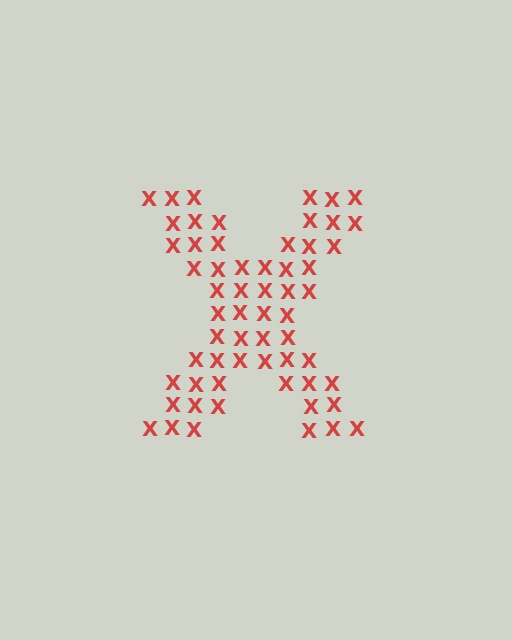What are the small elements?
The small elements are letter X's.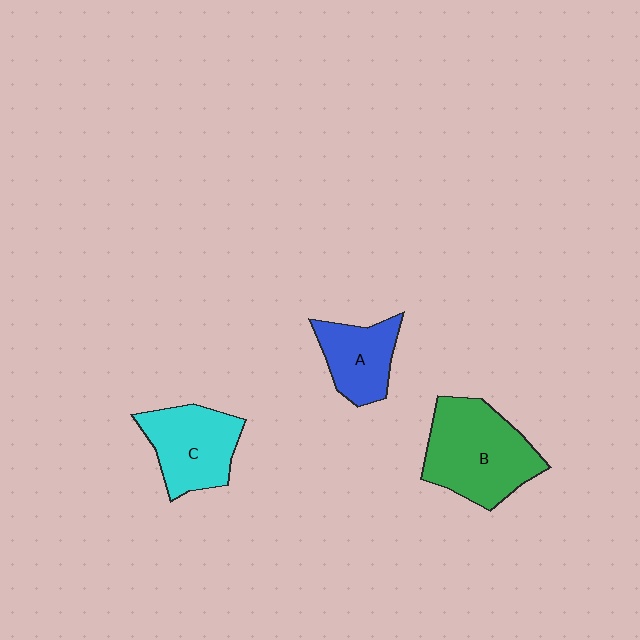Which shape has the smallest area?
Shape A (blue).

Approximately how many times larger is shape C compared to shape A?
Approximately 1.3 times.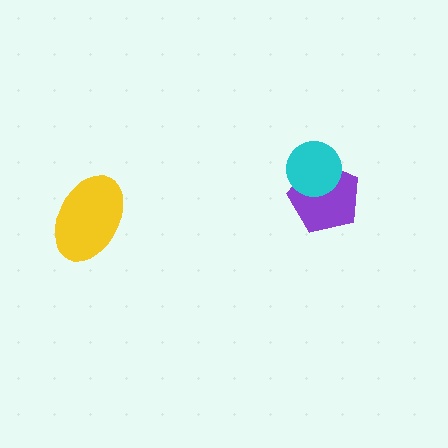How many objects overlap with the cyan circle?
1 object overlaps with the cyan circle.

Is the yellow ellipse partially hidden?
No, no other shape covers it.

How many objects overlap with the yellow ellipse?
0 objects overlap with the yellow ellipse.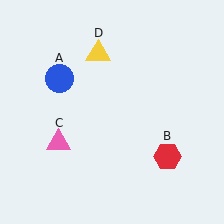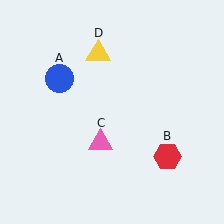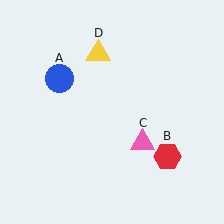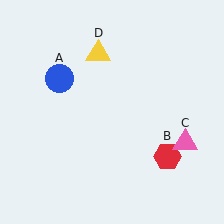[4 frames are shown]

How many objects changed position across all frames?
1 object changed position: pink triangle (object C).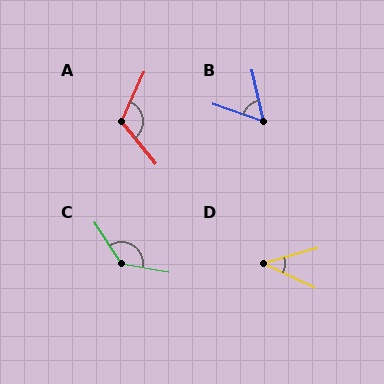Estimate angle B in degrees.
Approximately 59 degrees.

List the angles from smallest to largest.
D (41°), B (59°), A (117°), C (133°).